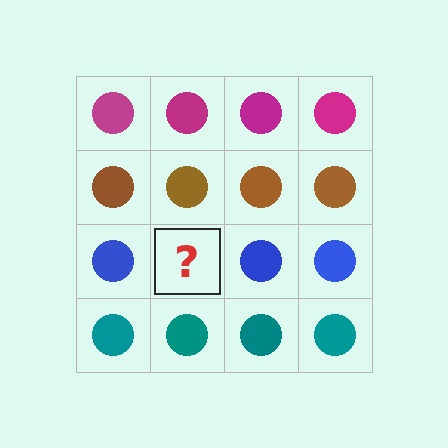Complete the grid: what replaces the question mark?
The question mark should be replaced with a blue circle.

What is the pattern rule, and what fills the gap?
The rule is that each row has a consistent color. The gap should be filled with a blue circle.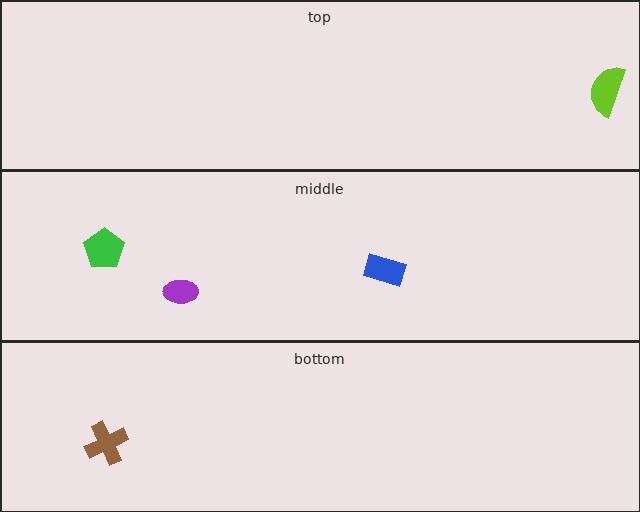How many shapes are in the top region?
1.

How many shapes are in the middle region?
3.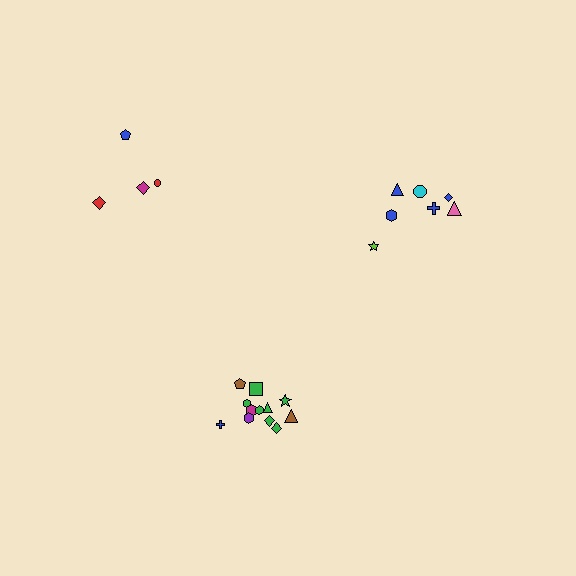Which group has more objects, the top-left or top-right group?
The top-right group.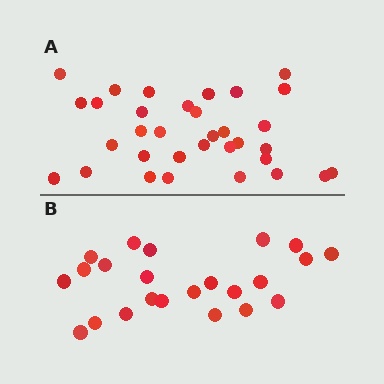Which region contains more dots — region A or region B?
Region A (the top region) has more dots.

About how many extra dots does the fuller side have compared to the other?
Region A has roughly 10 or so more dots than region B.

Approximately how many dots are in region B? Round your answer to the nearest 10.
About 20 dots. (The exact count is 23, which rounds to 20.)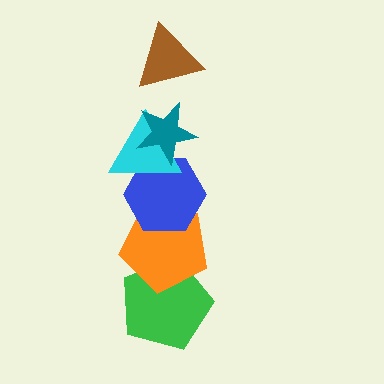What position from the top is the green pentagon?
The green pentagon is 6th from the top.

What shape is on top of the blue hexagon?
The cyan triangle is on top of the blue hexagon.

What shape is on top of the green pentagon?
The orange pentagon is on top of the green pentagon.